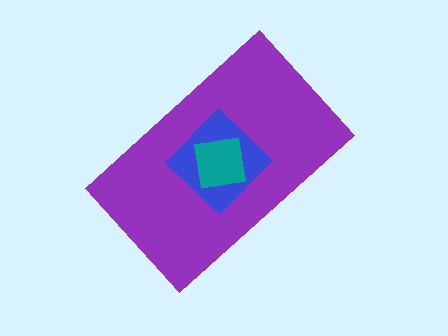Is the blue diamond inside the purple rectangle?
Yes.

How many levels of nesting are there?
3.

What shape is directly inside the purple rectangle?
The blue diamond.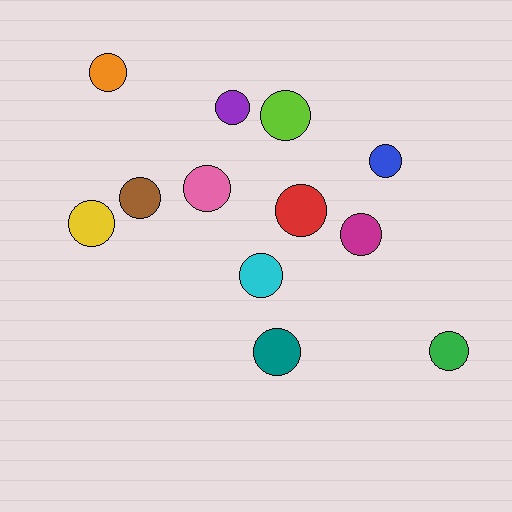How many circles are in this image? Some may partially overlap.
There are 12 circles.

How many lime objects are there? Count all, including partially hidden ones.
There is 1 lime object.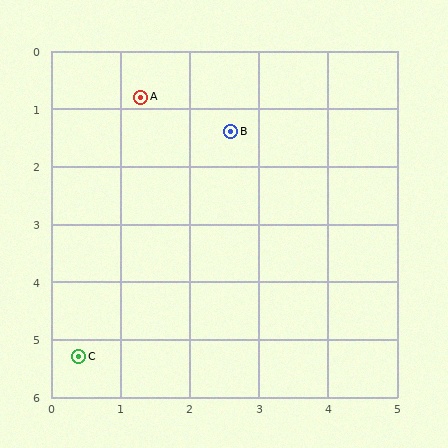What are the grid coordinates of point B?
Point B is at approximately (2.6, 1.4).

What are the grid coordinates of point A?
Point A is at approximately (1.3, 0.8).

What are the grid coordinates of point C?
Point C is at approximately (0.4, 5.3).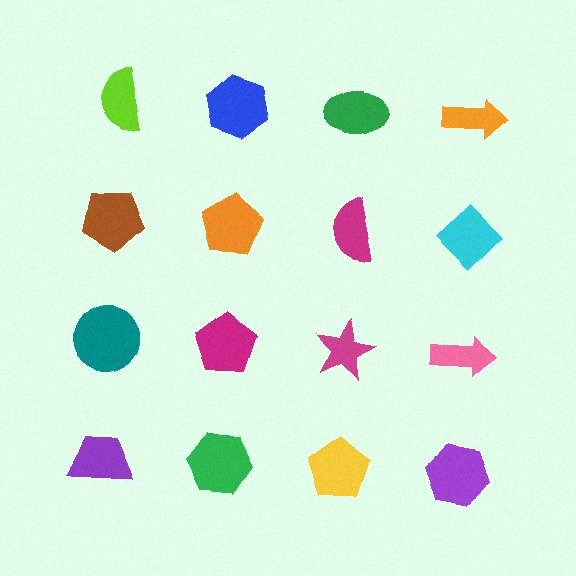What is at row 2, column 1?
A brown pentagon.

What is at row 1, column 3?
A green ellipse.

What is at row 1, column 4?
An orange arrow.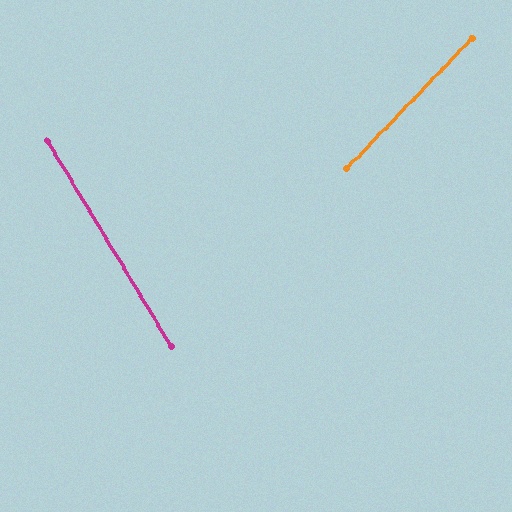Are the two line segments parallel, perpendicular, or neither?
Neither parallel nor perpendicular — they differ by about 75°.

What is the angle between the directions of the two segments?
Approximately 75 degrees.